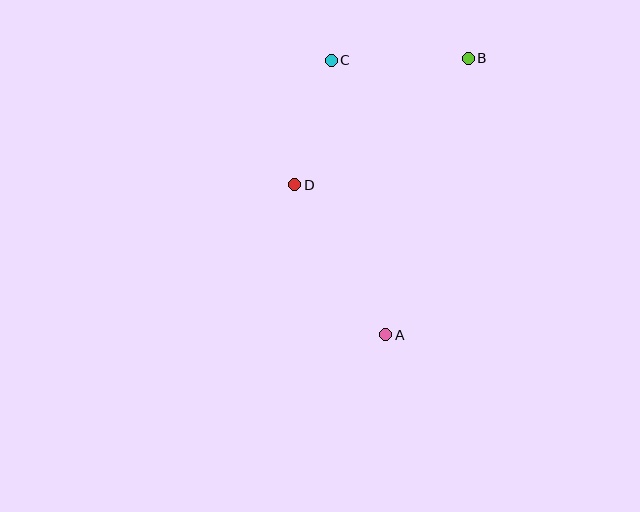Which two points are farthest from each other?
Points A and B are farthest from each other.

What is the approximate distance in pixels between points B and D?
The distance between B and D is approximately 214 pixels.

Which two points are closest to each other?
Points C and D are closest to each other.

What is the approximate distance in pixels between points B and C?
The distance between B and C is approximately 137 pixels.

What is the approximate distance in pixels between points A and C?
The distance between A and C is approximately 280 pixels.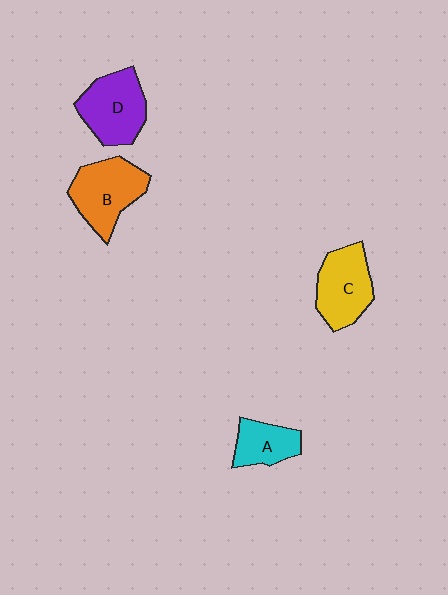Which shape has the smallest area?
Shape A (cyan).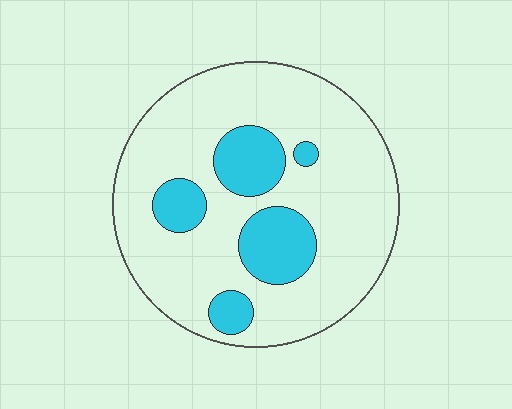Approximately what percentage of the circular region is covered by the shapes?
Approximately 20%.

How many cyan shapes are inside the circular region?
5.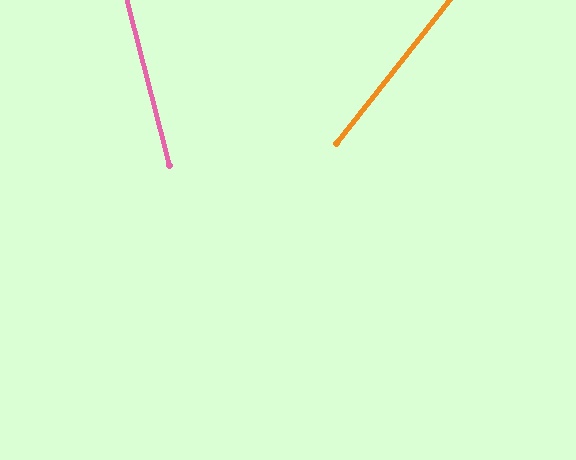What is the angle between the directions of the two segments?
Approximately 53 degrees.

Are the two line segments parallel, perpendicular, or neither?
Neither parallel nor perpendicular — they differ by about 53°.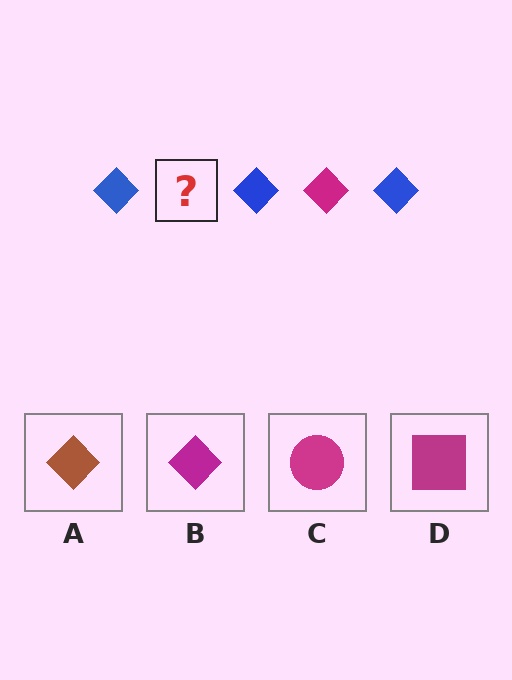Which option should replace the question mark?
Option B.